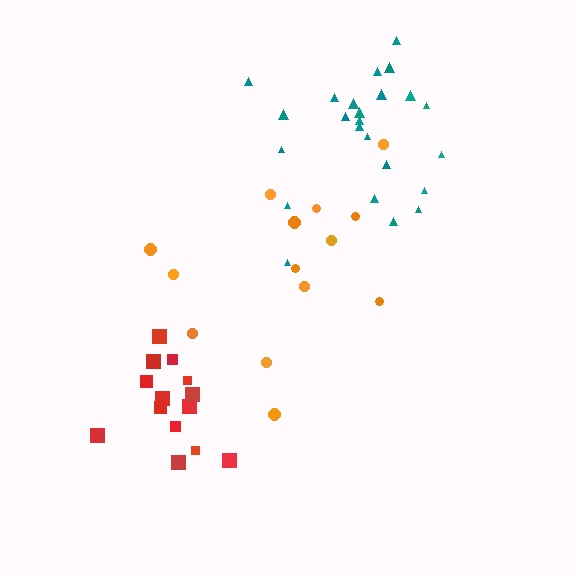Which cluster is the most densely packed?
Teal.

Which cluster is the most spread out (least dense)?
Orange.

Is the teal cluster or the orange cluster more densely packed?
Teal.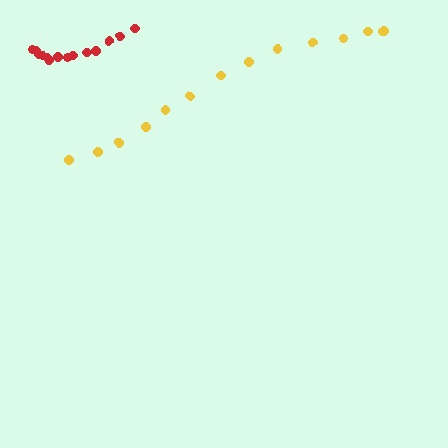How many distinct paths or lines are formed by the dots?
There are 2 distinct paths.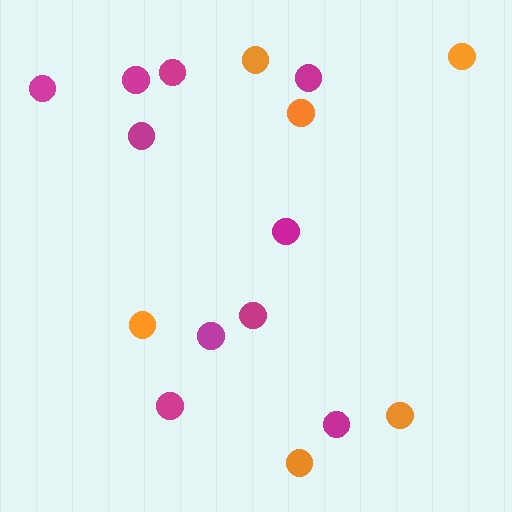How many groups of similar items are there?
There are 2 groups: one group of magenta circles (10) and one group of orange circles (6).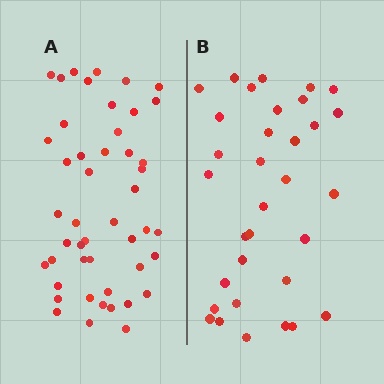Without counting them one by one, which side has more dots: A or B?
Region A (the left region) has more dots.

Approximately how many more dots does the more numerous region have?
Region A has approximately 15 more dots than region B.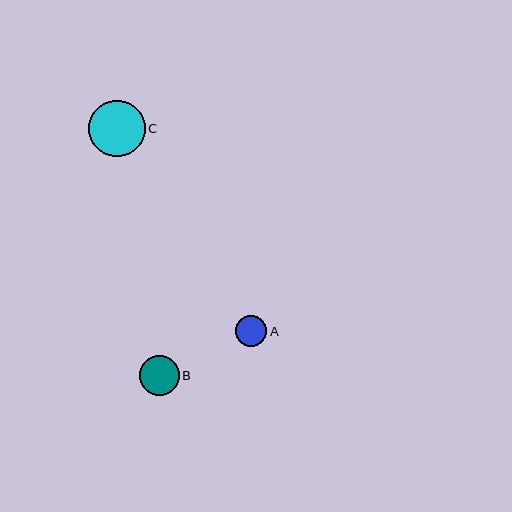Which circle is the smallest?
Circle A is the smallest with a size of approximately 31 pixels.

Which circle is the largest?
Circle C is the largest with a size of approximately 56 pixels.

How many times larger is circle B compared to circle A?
Circle B is approximately 1.3 times the size of circle A.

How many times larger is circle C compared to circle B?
Circle C is approximately 1.4 times the size of circle B.